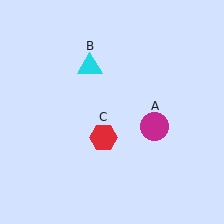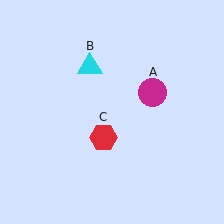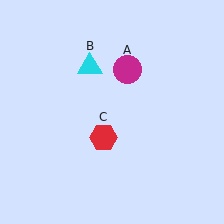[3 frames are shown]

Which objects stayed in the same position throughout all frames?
Cyan triangle (object B) and red hexagon (object C) remained stationary.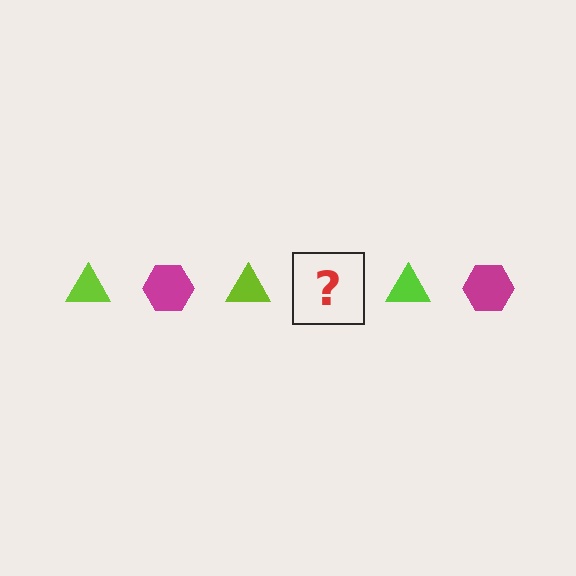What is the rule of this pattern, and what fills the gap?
The rule is that the pattern alternates between lime triangle and magenta hexagon. The gap should be filled with a magenta hexagon.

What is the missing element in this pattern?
The missing element is a magenta hexagon.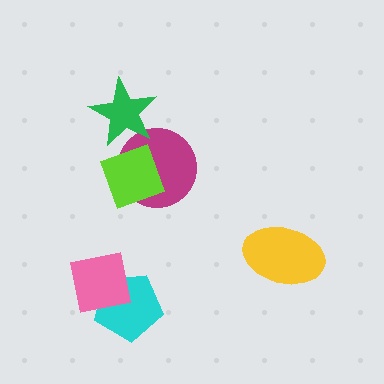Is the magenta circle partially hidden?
Yes, it is partially covered by another shape.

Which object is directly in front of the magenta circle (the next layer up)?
The lime square is directly in front of the magenta circle.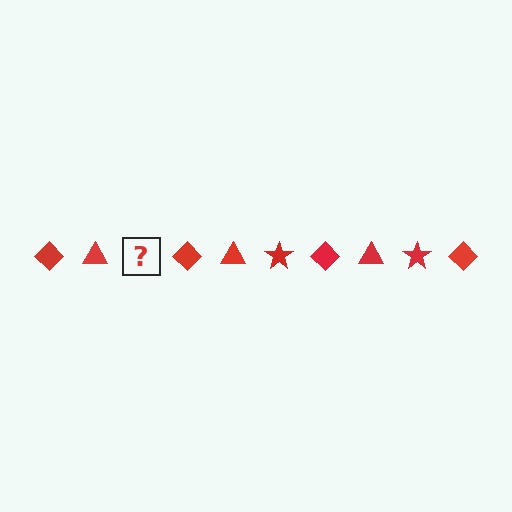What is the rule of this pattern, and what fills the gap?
The rule is that the pattern cycles through diamond, triangle, star shapes in red. The gap should be filled with a red star.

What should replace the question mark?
The question mark should be replaced with a red star.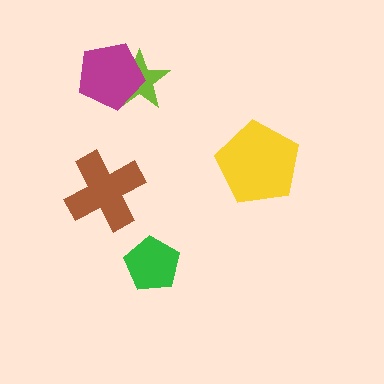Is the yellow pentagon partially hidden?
No, no other shape covers it.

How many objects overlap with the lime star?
1 object overlaps with the lime star.